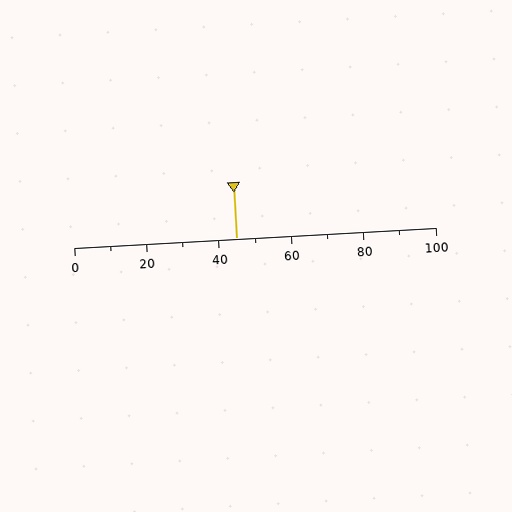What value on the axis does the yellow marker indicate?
The marker indicates approximately 45.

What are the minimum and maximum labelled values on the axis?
The axis runs from 0 to 100.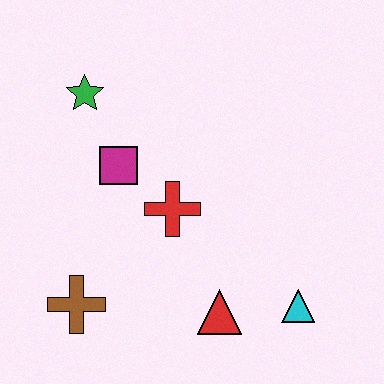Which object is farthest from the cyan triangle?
The green star is farthest from the cyan triangle.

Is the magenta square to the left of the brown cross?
No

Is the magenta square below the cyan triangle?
No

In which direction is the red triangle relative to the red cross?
The red triangle is below the red cross.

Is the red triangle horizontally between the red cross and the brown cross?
No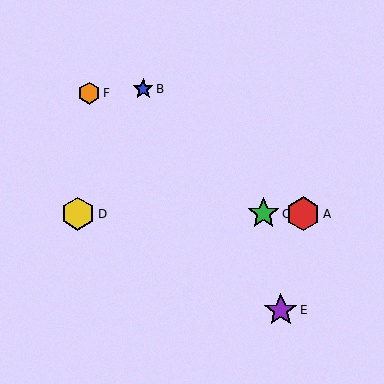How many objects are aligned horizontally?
3 objects (A, C, D) are aligned horizontally.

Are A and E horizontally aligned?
No, A is at y≈214 and E is at y≈310.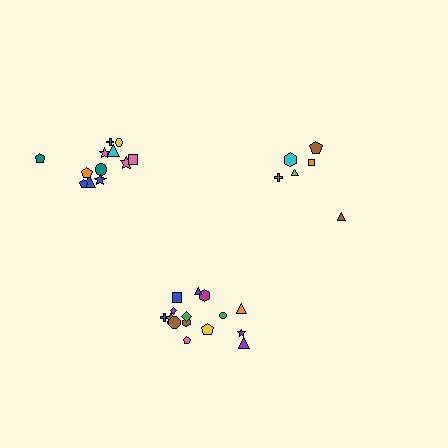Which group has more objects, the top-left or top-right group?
The top-left group.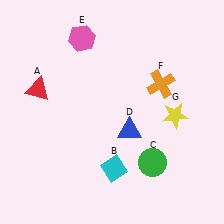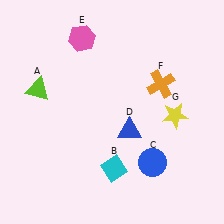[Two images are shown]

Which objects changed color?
A changed from red to lime. C changed from green to blue.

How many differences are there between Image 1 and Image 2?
There are 2 differences between the two images.